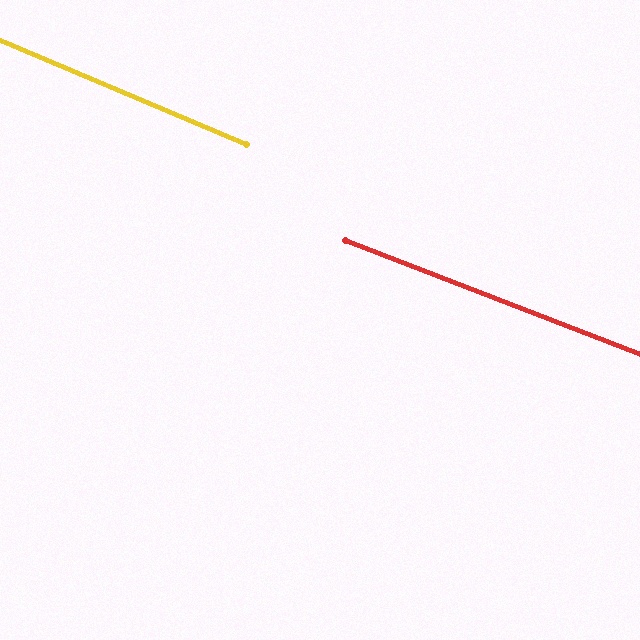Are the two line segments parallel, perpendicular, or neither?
Parallel — their directions differ by only 1.7°.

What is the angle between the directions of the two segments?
Approximately 2 degrees.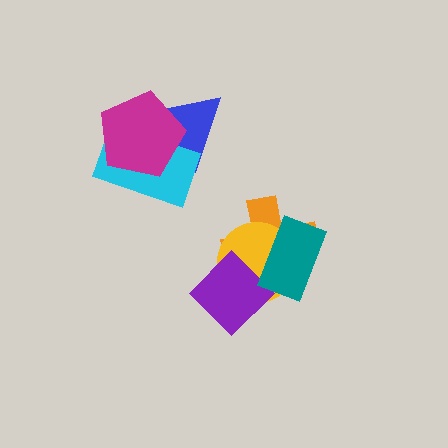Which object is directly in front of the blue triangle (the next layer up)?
The cyan rectangle is directly in front of the blue triangle.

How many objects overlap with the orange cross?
3 objects overlap with the orange cross.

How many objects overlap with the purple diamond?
3 objects overlap with the purple diamond.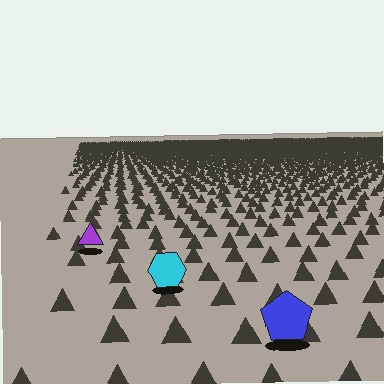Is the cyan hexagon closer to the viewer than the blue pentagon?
No. The blue pentagon is closer — you can tell from the texture gradient: the ground texture is coarser near it.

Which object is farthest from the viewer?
The purple triangle is farthest from the viewer. It appears smaller and the ground texture around it is denser.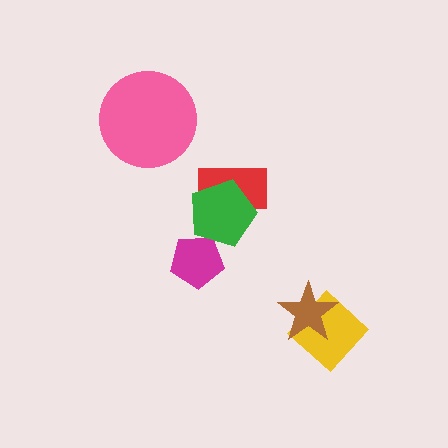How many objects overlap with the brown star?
1 object overlaps with the brown star.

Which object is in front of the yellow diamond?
The brown star is in front of the yellow diamond.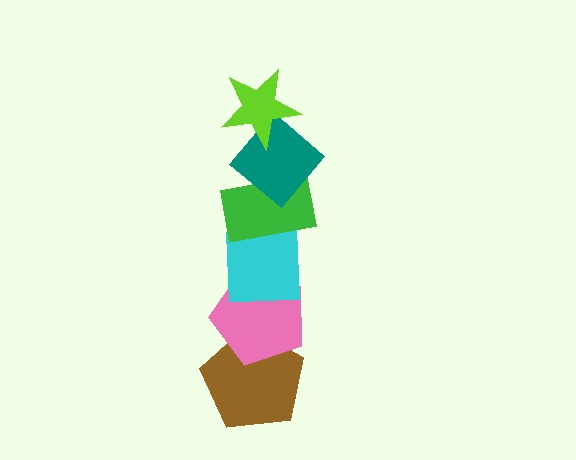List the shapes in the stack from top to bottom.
From top to bottom: the lime star, the teal diamond, the green rectangle, the cyan square, the pink pentagon, the brown pentagon.